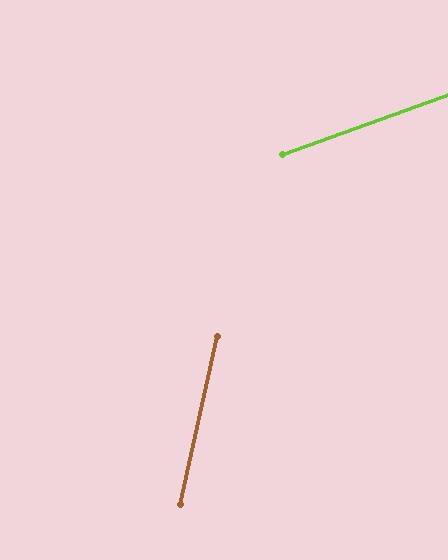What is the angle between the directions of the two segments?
Approximately 58 degrees.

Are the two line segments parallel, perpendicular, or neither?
Neither parallel nor perpendicular — they differ by about 58°.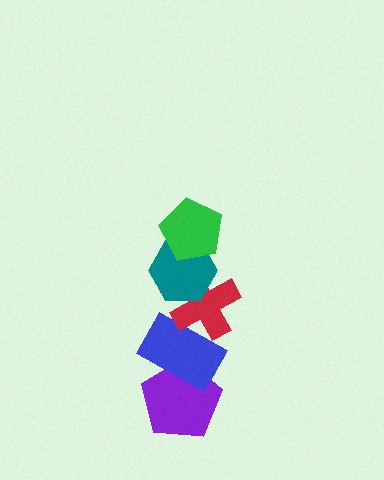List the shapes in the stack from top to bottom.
From top to bottom: the green pentagon, the teal hexagon, the red cross, the blue rectangle, the purple pentagon.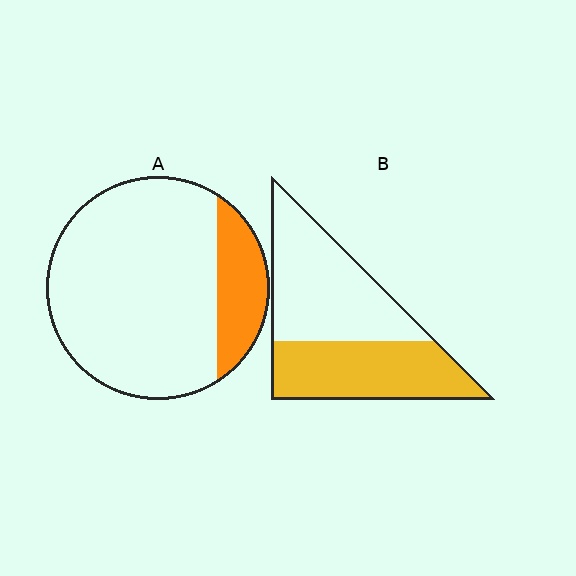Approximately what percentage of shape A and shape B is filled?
A is approximately 20% and B is approximately 45%.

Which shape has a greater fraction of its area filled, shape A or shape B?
Shape B.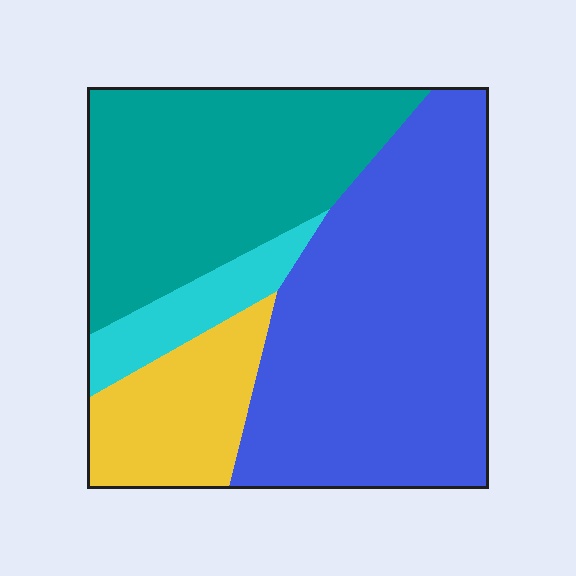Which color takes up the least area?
Cyan, at roughly 10%.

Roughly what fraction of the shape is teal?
Teal takes up between a sixth and a third of the shape.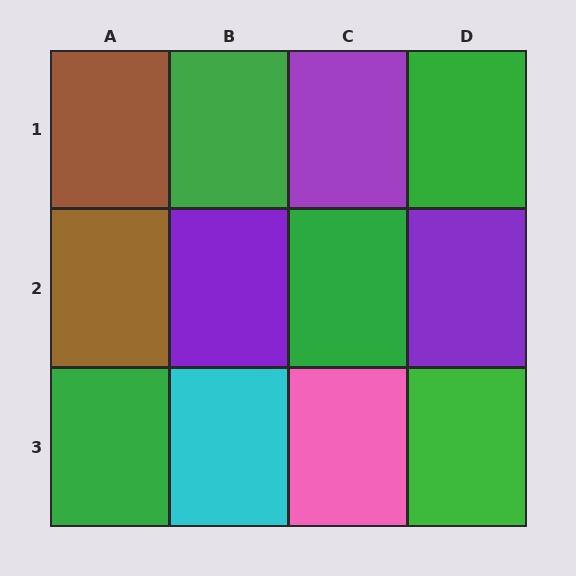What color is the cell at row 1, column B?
Green.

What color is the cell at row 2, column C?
Green.